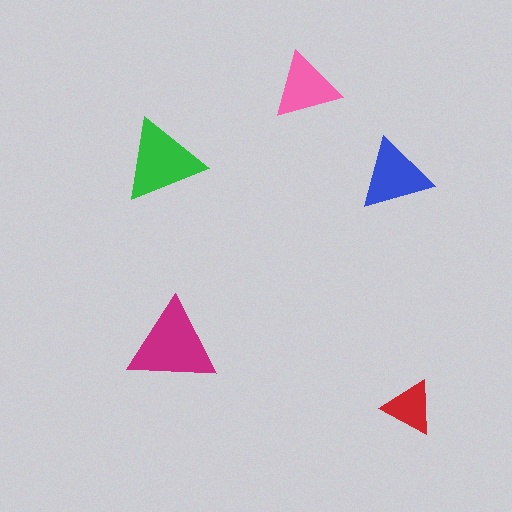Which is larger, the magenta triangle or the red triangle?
The magenta one.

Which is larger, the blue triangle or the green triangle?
The green one.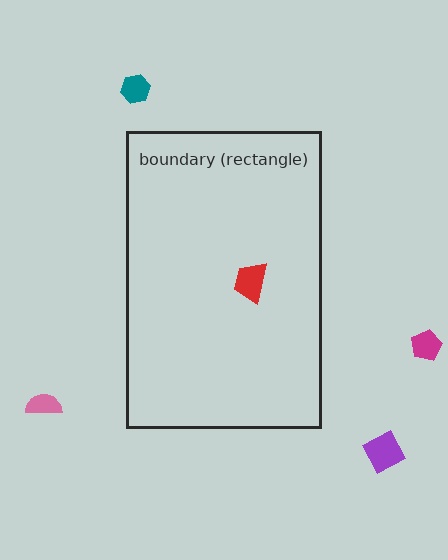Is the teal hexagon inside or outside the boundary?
Outside.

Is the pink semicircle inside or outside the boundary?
Outside.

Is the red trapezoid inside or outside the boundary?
Inside.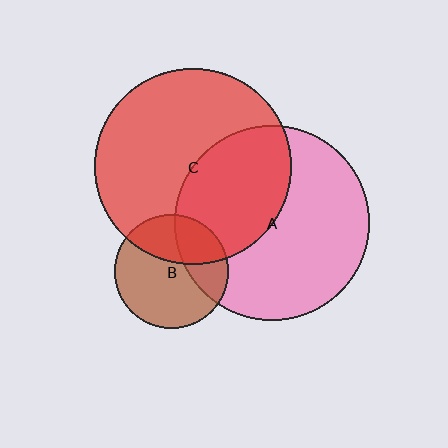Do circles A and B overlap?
Yes.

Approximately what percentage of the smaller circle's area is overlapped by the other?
Approximately 30%.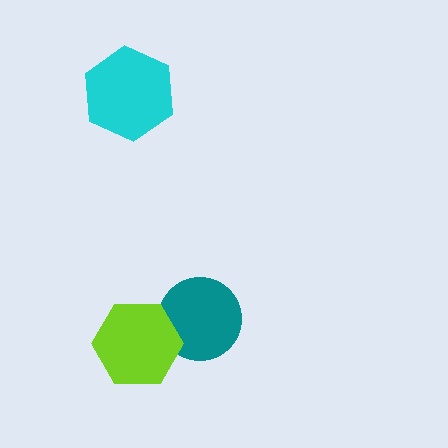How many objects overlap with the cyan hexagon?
0 objects overlap with the cyan hexagon.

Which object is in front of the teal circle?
The lime hexagon is in front of the teal circle.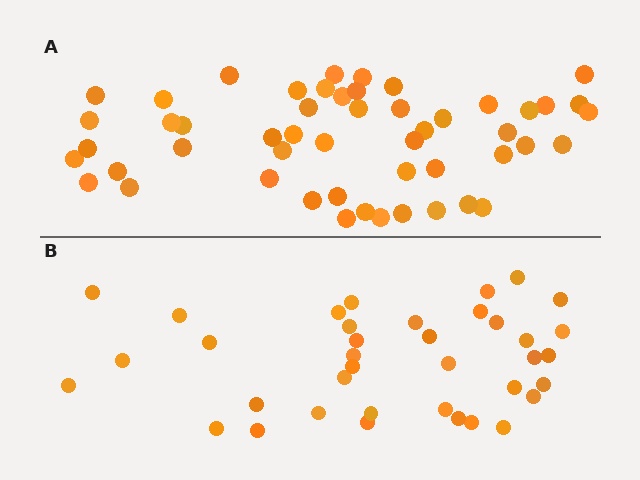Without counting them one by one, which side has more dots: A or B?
Region A (the top region) has more dots.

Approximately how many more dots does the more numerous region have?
Region A has approximately 15 more dots than region B.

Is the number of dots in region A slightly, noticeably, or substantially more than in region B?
Region A has noticeably more, but not dramatically so. The ratio is roughly 1.4 to 1.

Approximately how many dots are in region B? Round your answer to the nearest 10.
About 40 dots. (The exact count is 37, which rounds to 40.)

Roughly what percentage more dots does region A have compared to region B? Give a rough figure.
About 40% more.